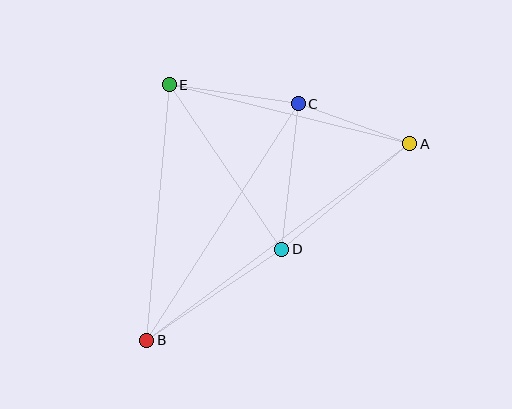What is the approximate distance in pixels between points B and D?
The distance between B and D is approximately 163 pixels.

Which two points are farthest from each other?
Points A and B are farthest from each other.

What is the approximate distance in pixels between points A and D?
The distance between A and D is approximately 166 pixels.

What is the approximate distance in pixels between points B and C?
The distance between B and C is approximately 281 pixels.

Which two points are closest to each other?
Points A and C are closest to each other.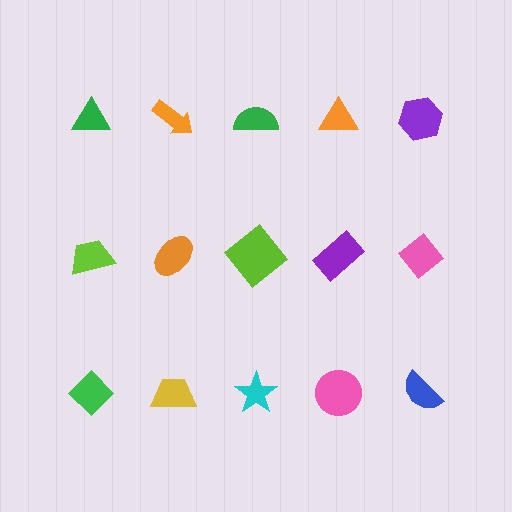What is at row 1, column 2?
An orange arrow.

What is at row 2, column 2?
An orange ellipse.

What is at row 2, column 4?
A purple rectangle.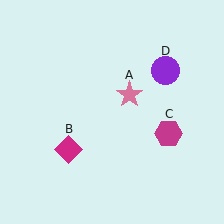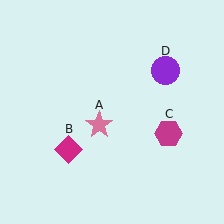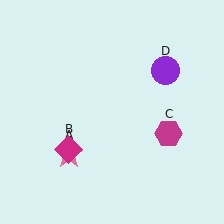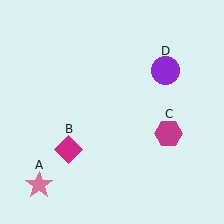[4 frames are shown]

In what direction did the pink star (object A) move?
The pink star (object A) moved down and to the left.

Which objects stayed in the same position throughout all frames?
Magenta diamond (object B) and magenta hexagon (object C) and purple circle (object D) remained stationary.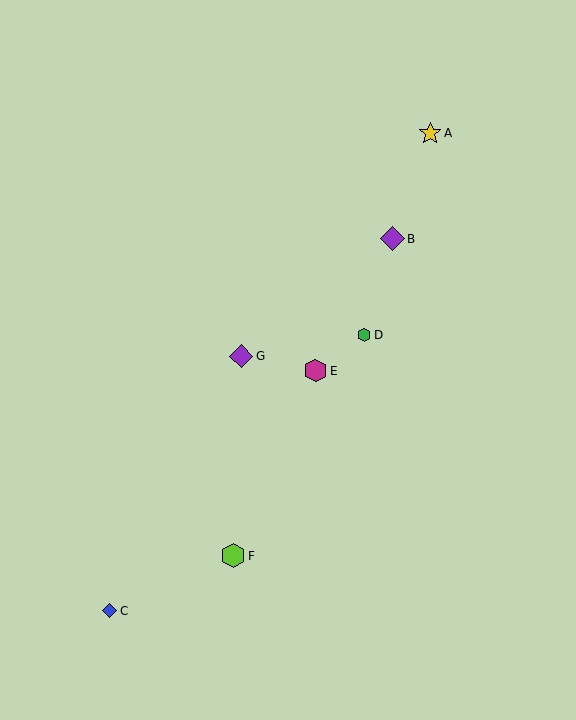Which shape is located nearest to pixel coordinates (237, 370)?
The purple diamond (labeled G) at (241, 356) is nearest to that location.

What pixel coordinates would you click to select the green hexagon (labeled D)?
Click at (364, 335) to select the green hexagon D.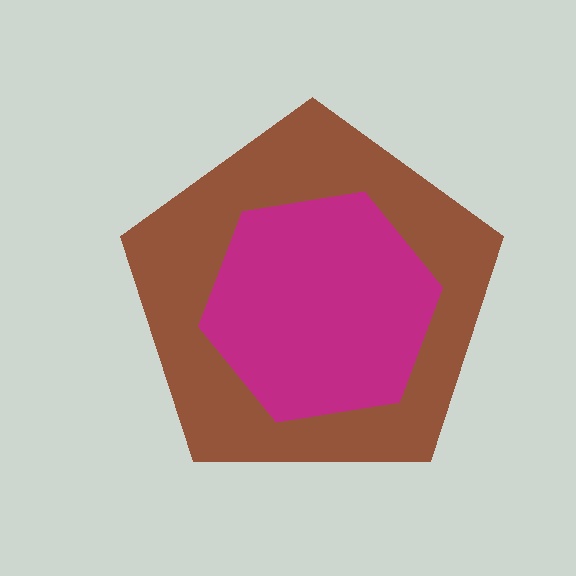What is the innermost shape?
The magenta hexagon.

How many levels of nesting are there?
2.